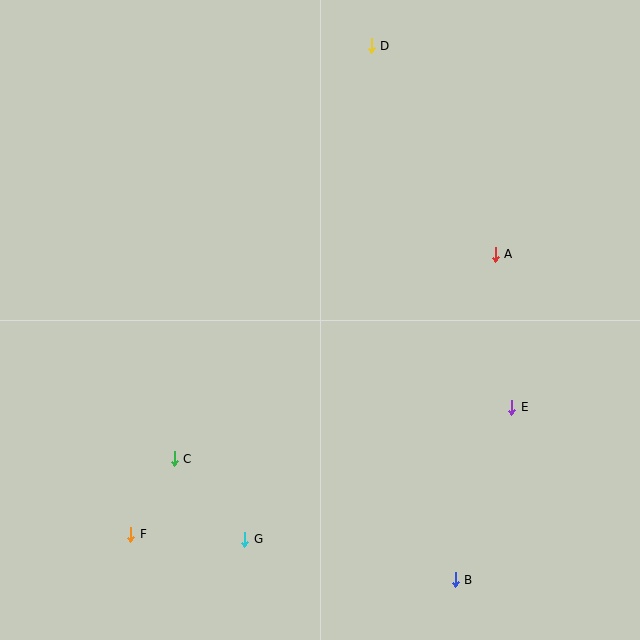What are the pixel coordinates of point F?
Point F is at (131, 534).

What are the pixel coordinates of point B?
Point B is at (455, 580).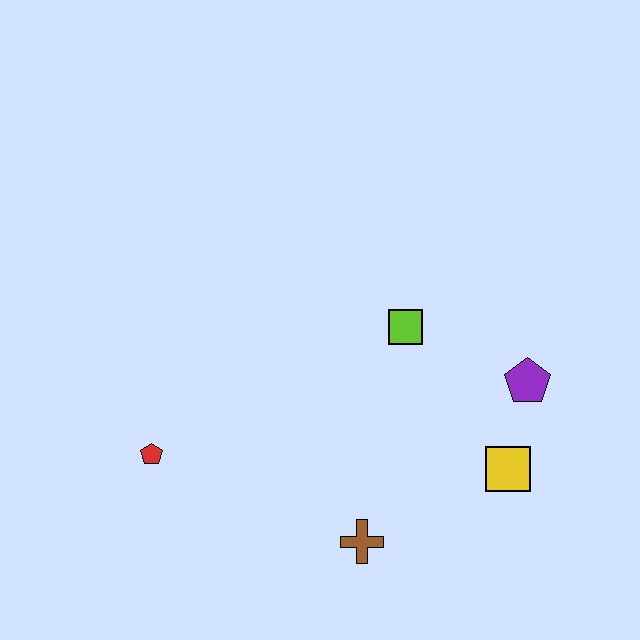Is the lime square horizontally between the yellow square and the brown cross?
Yes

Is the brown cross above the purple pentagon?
No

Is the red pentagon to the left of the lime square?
Yes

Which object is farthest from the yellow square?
The red pentagon is farthest from the yellow square.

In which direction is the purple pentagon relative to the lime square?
The purple pentagon is to the right of the lime square.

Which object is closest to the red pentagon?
The brown cross is closest to the red pentagon.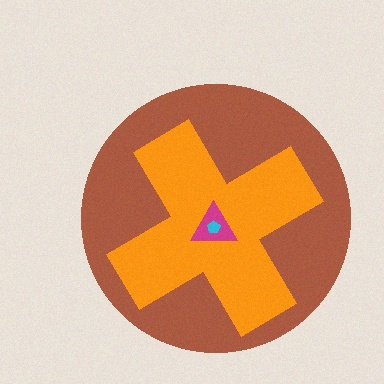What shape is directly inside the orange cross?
The magenta triangle.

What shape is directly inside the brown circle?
The orange cross.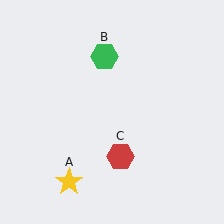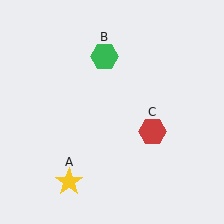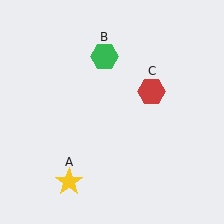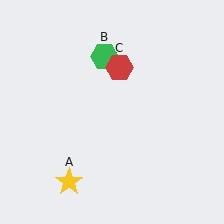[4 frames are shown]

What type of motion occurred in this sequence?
The red hexagon (object C) rotated counterclockwise around the center of the scene.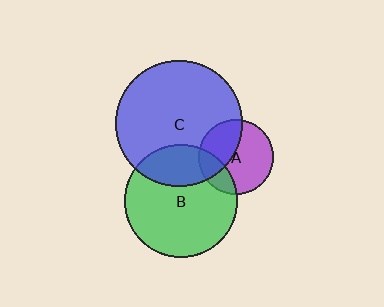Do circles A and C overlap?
Yes.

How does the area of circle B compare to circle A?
Approximately 2.2 times.